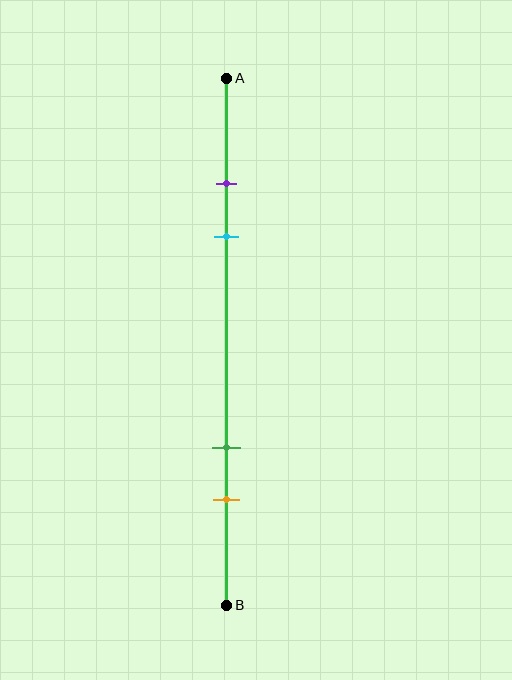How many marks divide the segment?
There are 4 marks dividing the segment.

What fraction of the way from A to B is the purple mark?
The purple mark is approximately 20% (0.2) of the way from A to B.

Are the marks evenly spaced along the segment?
No, the marks are not evenly spaced.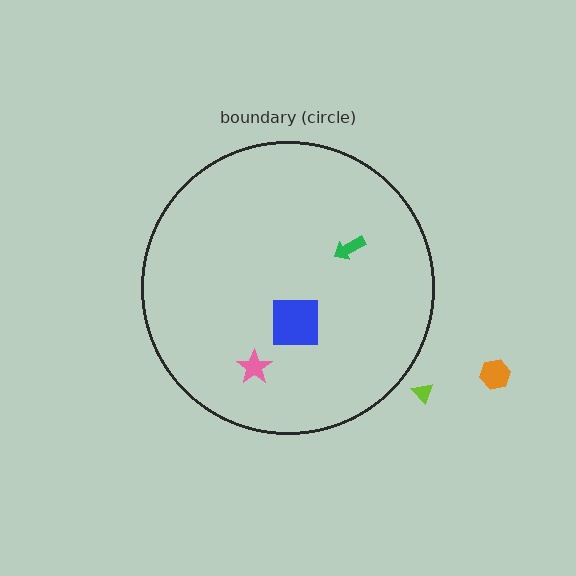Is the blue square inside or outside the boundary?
Inside.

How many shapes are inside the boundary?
3 inside, 2 outside.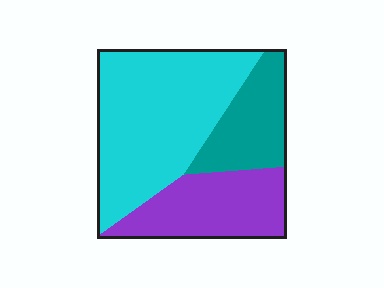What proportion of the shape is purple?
Purple takes up between a quarter and a half of the shape.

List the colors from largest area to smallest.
From largest to smallest: cyan, purple, teal.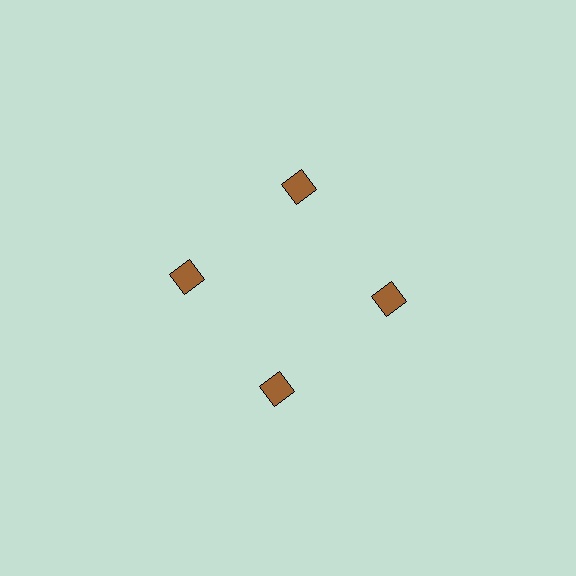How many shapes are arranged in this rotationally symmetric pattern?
There are 4 shapes, arranged in 4 groups of 1.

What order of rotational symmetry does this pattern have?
This pattern has 4-fold rotational symmetry.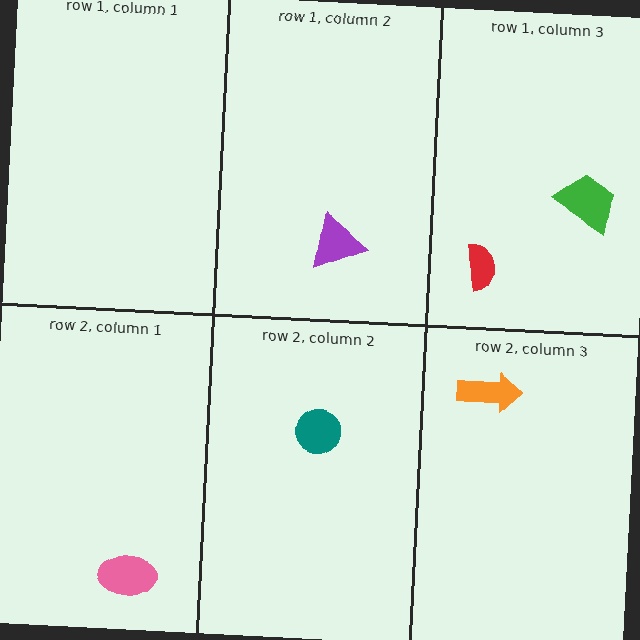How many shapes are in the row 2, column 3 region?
1.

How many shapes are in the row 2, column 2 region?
1.